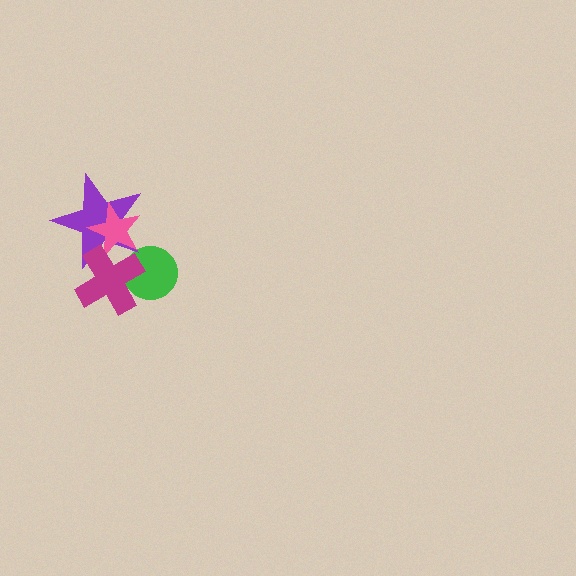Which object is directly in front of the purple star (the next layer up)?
The pink star is directly in front of the purple star.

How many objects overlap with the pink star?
2 objects overlap with the pink star.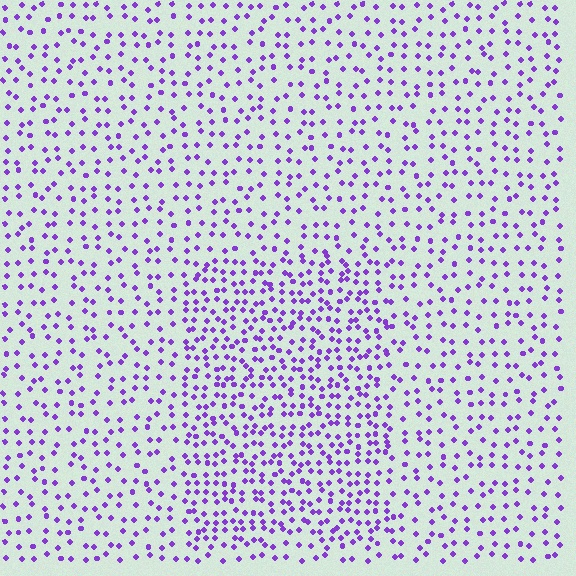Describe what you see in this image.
The image contains small purple elements arranged at two different densities. A rectangle-shaped region is visible where the elements are more densely packed than the surrounding area.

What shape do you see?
I see a rectangle.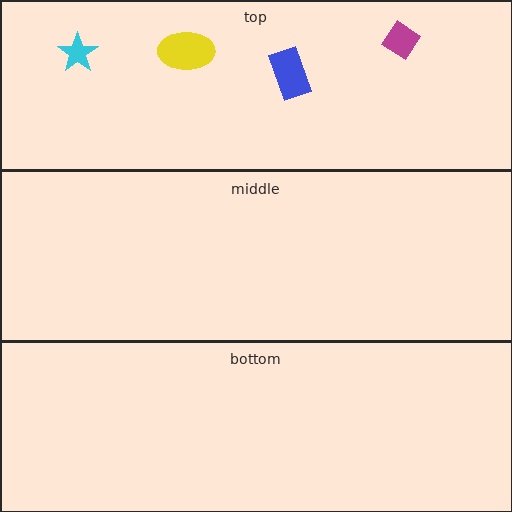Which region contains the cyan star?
The top region.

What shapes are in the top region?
The magenta diamond, the yellow ellipse, the cyan star, the blue rectangle.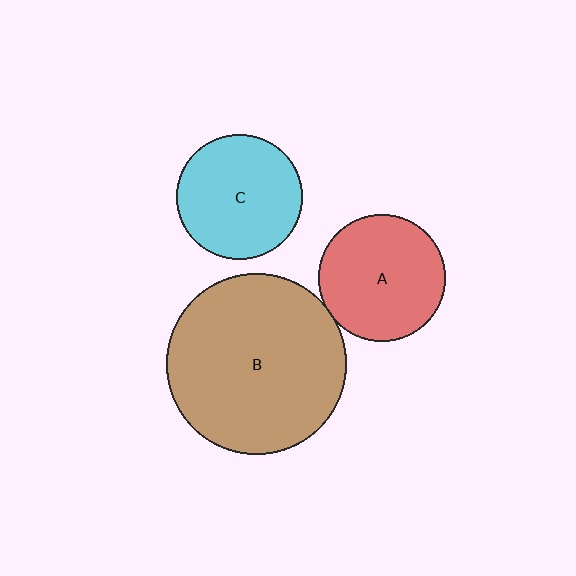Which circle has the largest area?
Circle B (brown).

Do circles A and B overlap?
Yes.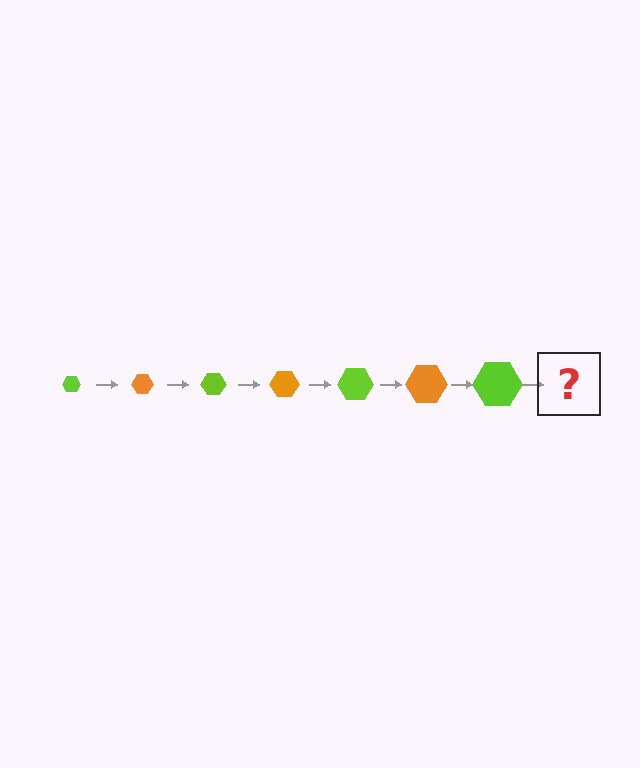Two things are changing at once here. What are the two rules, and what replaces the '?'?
The two rules are that the hexagon grows larger each step and the color cycles through lime and orange. The '?' should be an orange hexagon, larger than the previous one.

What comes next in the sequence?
The next element should be an orange hexagon, larger than the previous one.